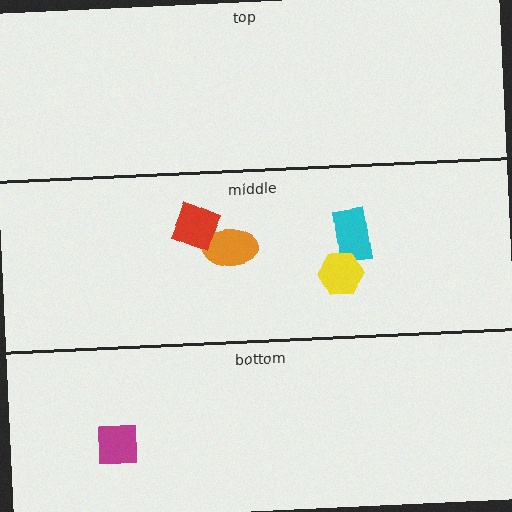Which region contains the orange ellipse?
The middle region.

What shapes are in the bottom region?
The magenta square.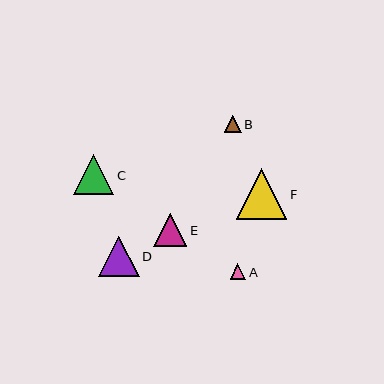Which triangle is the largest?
Triangle F is the largest with a size of approximately 50 pixels.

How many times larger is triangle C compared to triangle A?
Triangle C is approximately 2.5 times the size of triangle A.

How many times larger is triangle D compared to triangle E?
Triangle D is approximately 1.2 times the size of triangle E.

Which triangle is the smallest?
Triangle A is the smallest with a size of approximately 16 pixels.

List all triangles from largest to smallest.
From largest to smallest: F, D, C, E, B, A.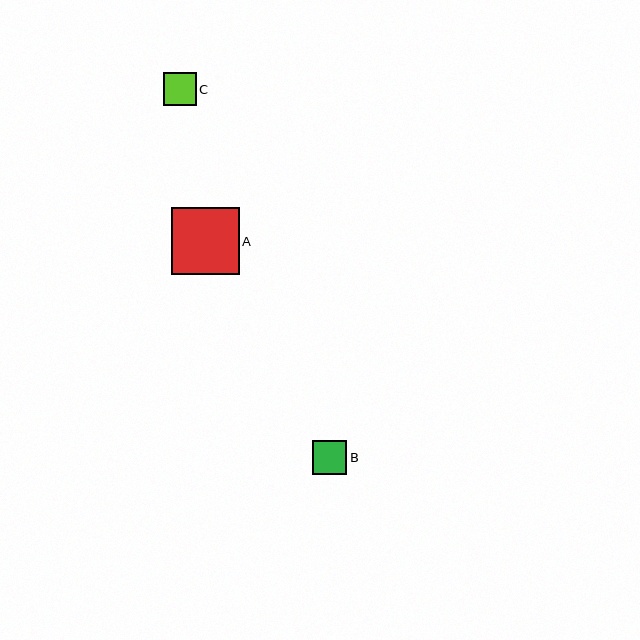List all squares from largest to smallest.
From largest to smallest: A, B, C.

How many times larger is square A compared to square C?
Square A is approximately 2.0 times the size of square C.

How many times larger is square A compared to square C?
Square A is approximately 2.0 times the size of square C.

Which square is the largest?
Square A is the largest with a size of approximately 67 pixels.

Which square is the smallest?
Square C is the smallest with a size of approximately 33 pixels.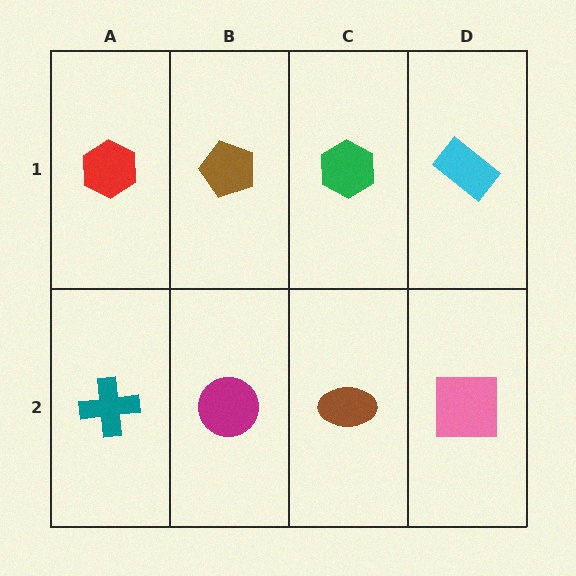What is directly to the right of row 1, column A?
A brown pentagon.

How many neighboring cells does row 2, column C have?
3.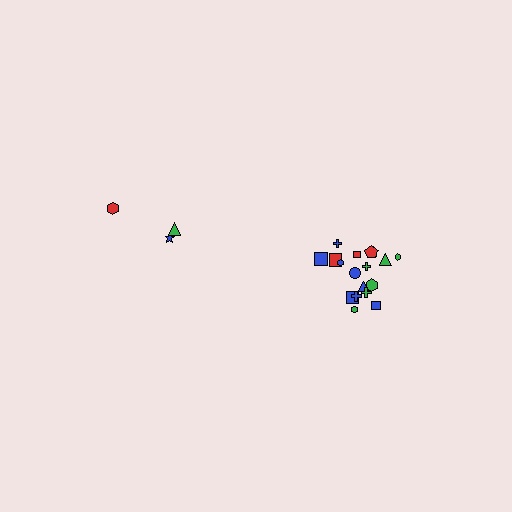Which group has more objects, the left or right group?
The right group.